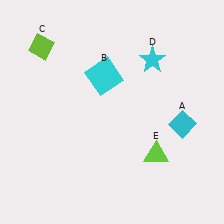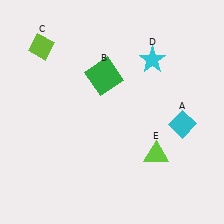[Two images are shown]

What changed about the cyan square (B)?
In Image 1, B is cyan. In Image 2, it changed to green.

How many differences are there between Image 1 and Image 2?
There is 1 difference between the two images.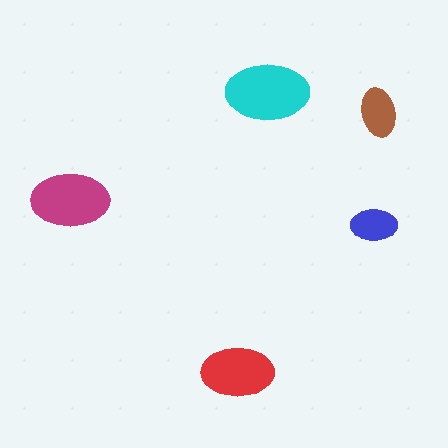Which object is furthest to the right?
The brown ellipse is rightmost.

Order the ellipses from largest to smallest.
the cyan one, the magenta one, the red one, the brown one, the blue one.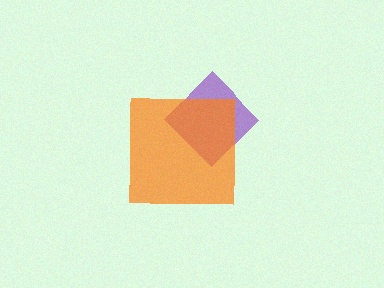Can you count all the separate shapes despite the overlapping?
Yes, there are 2 separate shapes.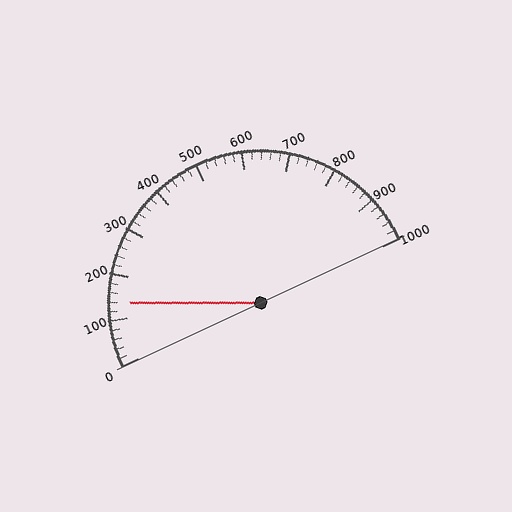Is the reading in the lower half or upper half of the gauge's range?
The reading is in the lower half of the range (0 to 1000).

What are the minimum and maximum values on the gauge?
The gauge ranges from 0 to 1000.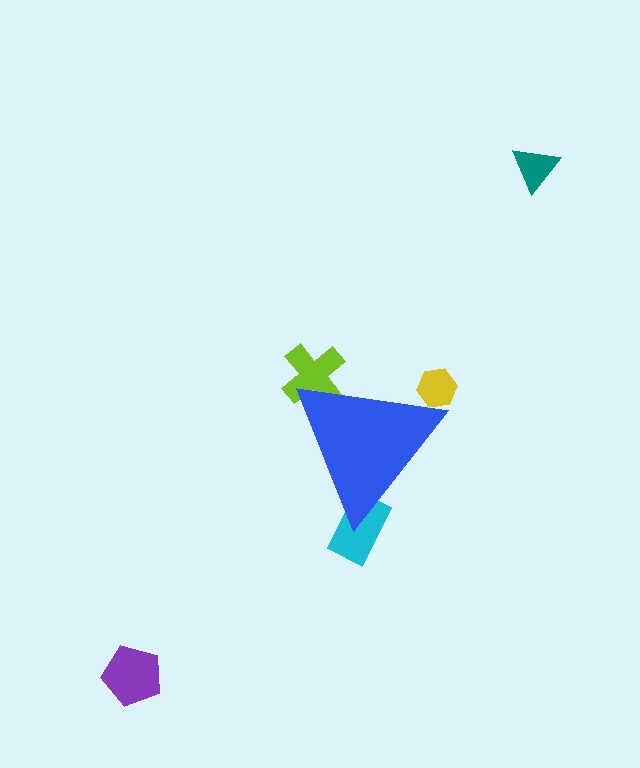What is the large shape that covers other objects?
A blue triangle.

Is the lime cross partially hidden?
Yes, the lime cross is partially hidden behind the blue triangle.